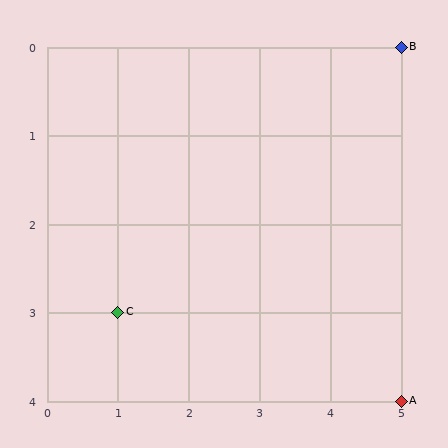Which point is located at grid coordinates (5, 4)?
Point A is at (5, 4).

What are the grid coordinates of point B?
Point B is at grid coordinates (5, 0).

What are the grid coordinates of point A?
Point A is at grid coordinates (5, 4).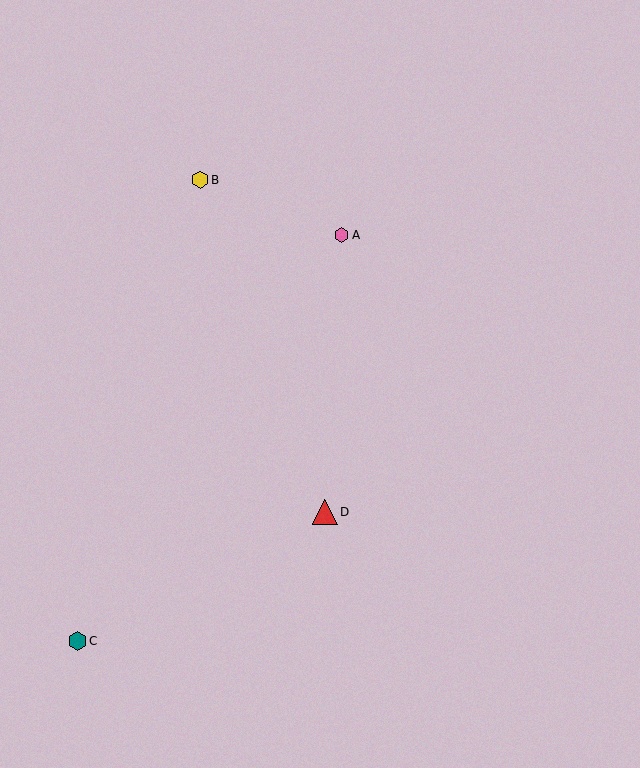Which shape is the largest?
The red triangle (labeled D) is the largest.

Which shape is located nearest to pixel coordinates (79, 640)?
The teal hexagon (labeled C) at (77, 641) is nearest to that location.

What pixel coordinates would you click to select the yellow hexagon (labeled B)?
Click at (200, 180) to select the yellow hexagon B.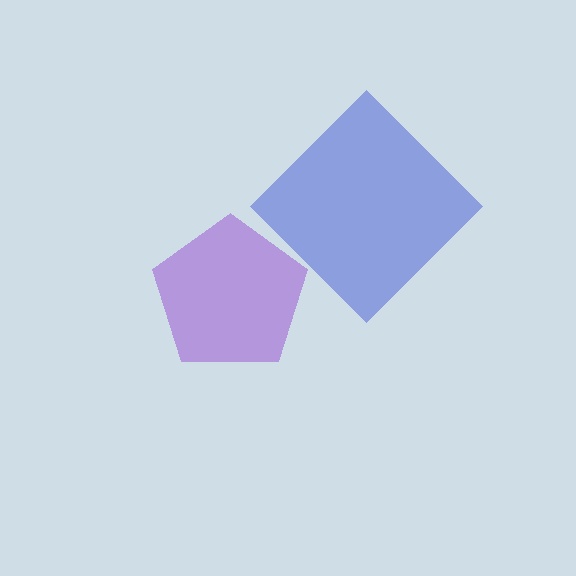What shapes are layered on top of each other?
The layered shapes are: a blue diamond, a purple pentagon.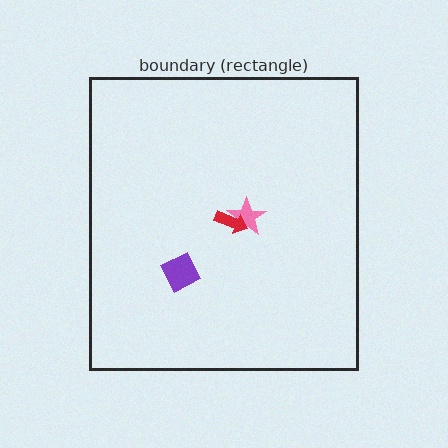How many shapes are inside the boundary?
3 inside, 0 outside.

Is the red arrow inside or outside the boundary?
Inside.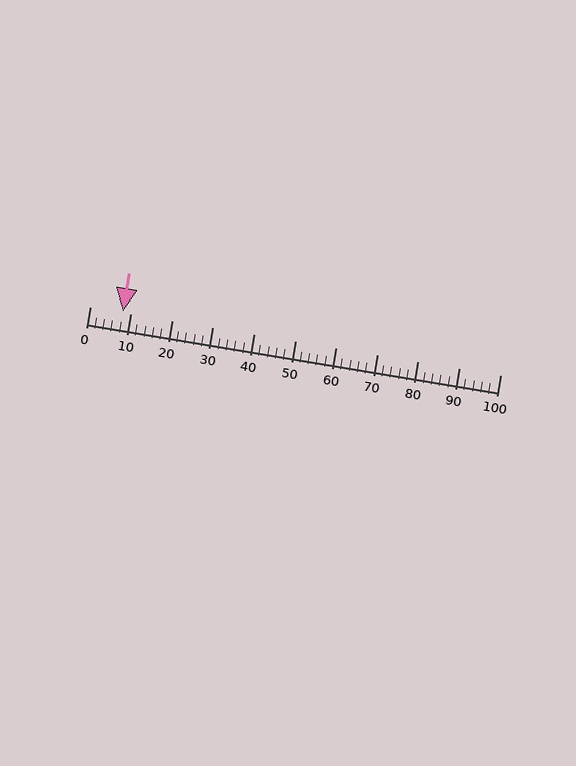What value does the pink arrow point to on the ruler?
The pink arrow points to approximately 8.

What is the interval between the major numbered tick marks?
The major tick marks are spaced 10 units apart.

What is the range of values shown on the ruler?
The ruler shows values from 0 to 100.